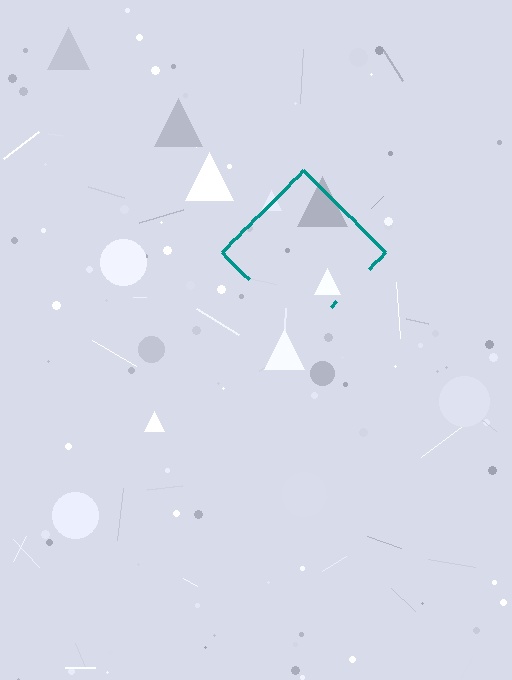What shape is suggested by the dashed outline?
The dashed outline suggests a diamond.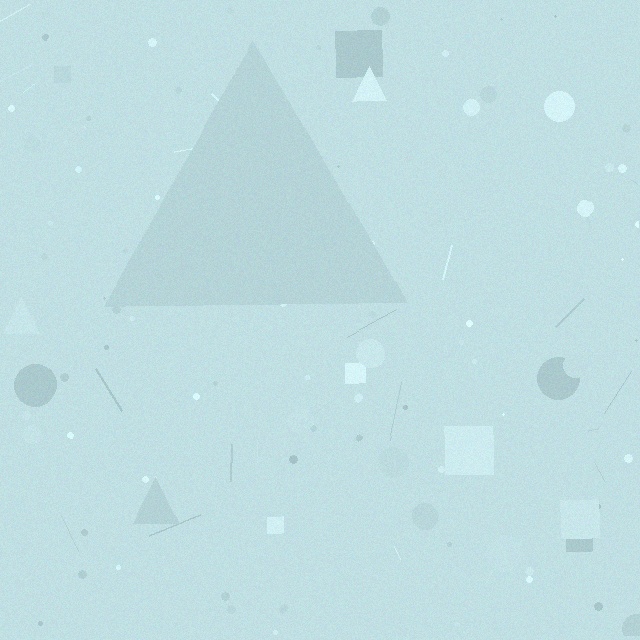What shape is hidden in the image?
A triangle is hidden in the image.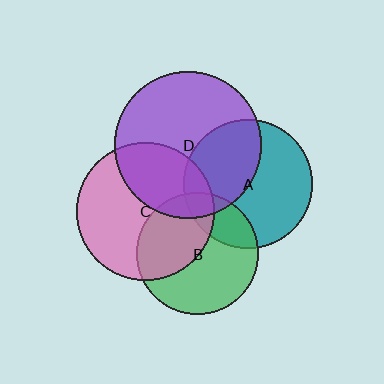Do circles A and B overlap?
Yes.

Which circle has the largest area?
Circle D (purple).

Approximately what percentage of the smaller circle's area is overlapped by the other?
Approximately 20%.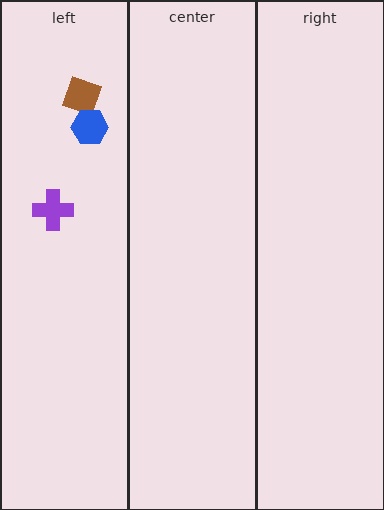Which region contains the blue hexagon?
The left region.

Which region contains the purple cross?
The left region.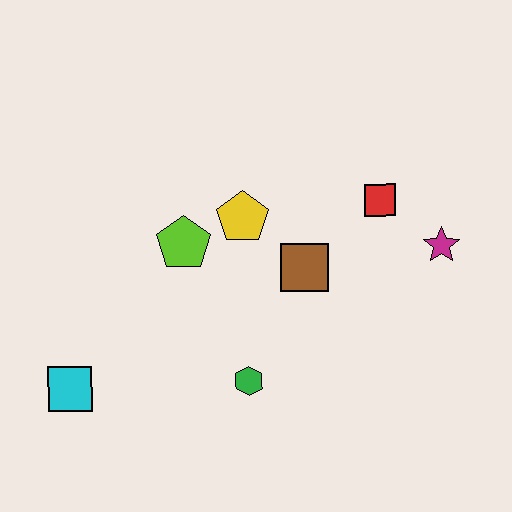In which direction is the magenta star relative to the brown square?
The magenta star is to the right of the brown square.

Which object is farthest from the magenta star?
The cyan square is farthest from the magenta star.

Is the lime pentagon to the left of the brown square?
Yes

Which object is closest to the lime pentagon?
The yellow pentagon is closest to the lime pentagon.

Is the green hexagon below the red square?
Yes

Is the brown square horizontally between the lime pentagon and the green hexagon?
No